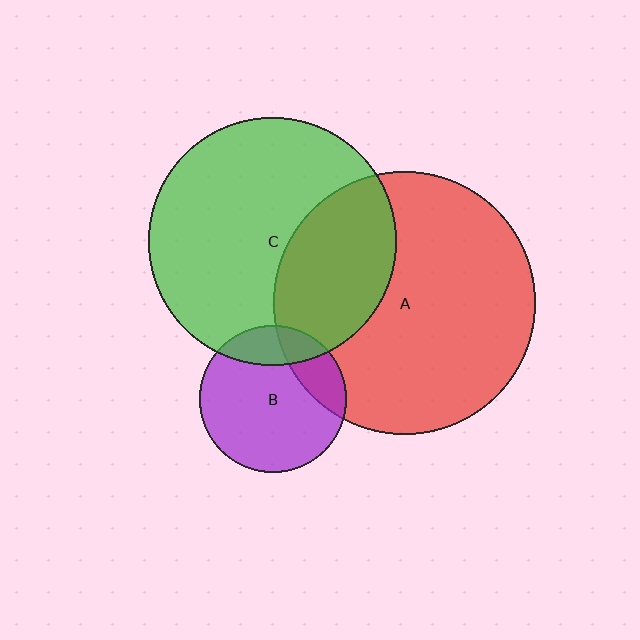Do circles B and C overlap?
Yes.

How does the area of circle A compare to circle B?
Approximately 3.2 times.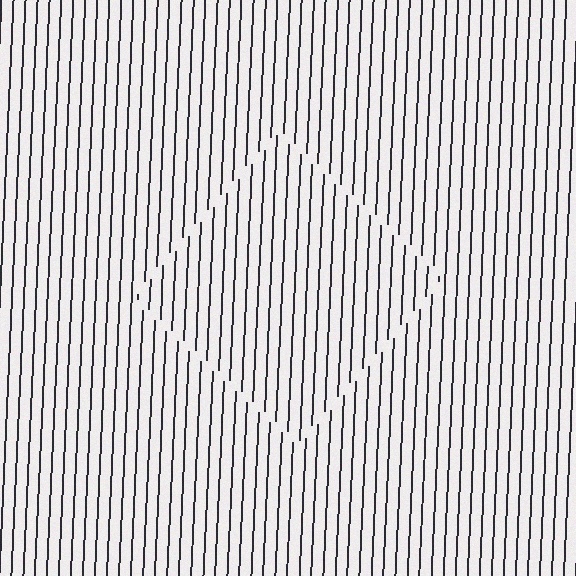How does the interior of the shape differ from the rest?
The interior of the shape contains the same grating, shifted by half a period — the contour is defined by the phase discontinuity where line-ends from the inner and outer gratings abut.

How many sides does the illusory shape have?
4 sides — the line-ends trace a square.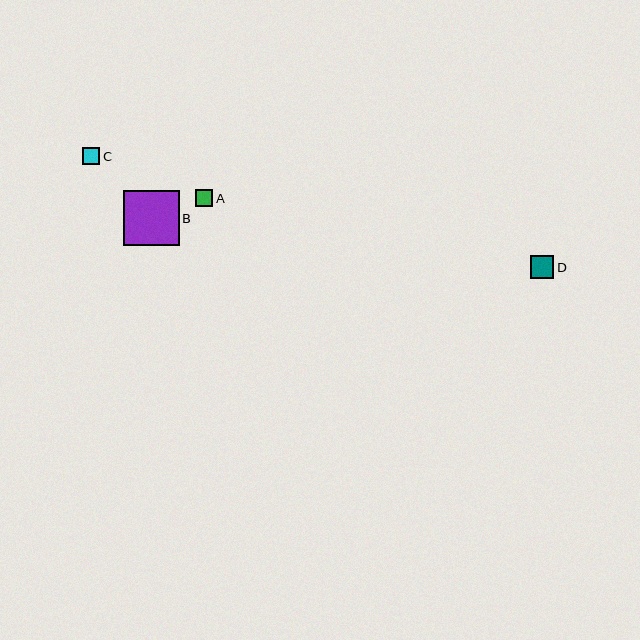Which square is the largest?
Square B is the largest with a size of approximately 55 pixels.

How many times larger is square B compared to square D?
Square B is approximately 2.4 times the size of square D.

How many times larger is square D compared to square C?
Square D is approximately 1.3 times the size of square C.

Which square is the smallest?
Square A is the smallest with a size of approximately 17 pixels.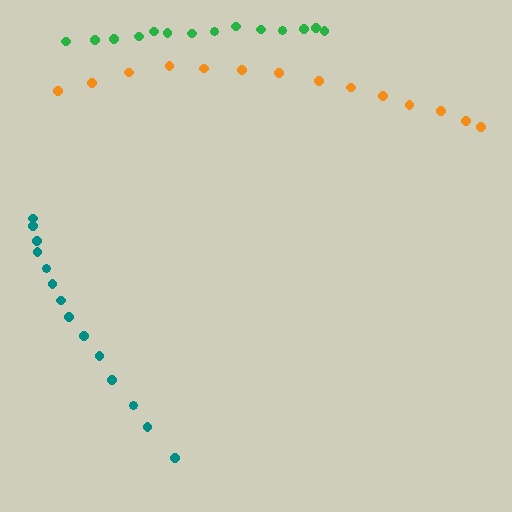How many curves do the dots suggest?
There are 3 distinct paths.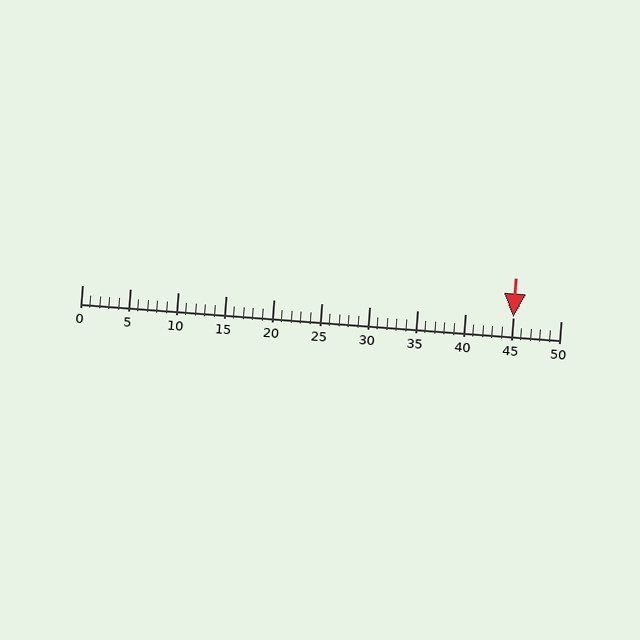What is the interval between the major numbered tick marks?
The major tick marks are spaced 5 units apart.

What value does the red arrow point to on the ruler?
The red arrow points to approximately 45.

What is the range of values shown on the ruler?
The ruler shows values from 0 to 50.